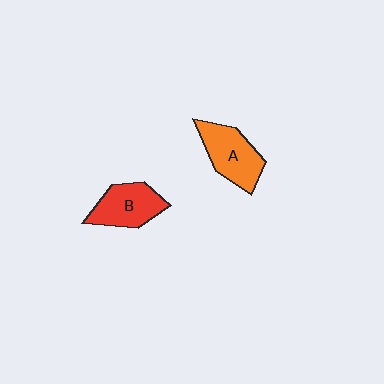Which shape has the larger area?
Shape A (orange).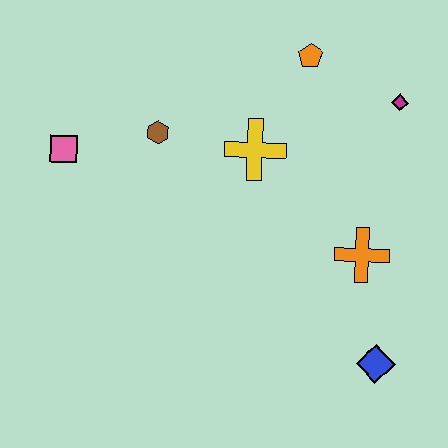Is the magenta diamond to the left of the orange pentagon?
No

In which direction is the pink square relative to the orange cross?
The pink square is to the left of the orange cross.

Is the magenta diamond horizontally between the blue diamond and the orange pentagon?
No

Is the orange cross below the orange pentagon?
Yes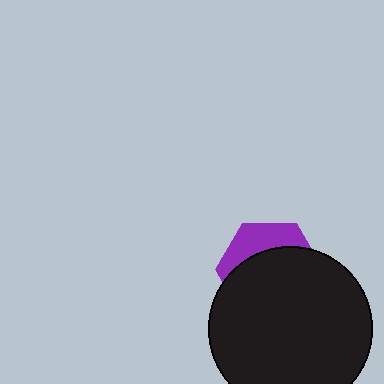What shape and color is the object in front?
The object in front is a black circle.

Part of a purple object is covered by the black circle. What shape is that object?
It is a hexagon.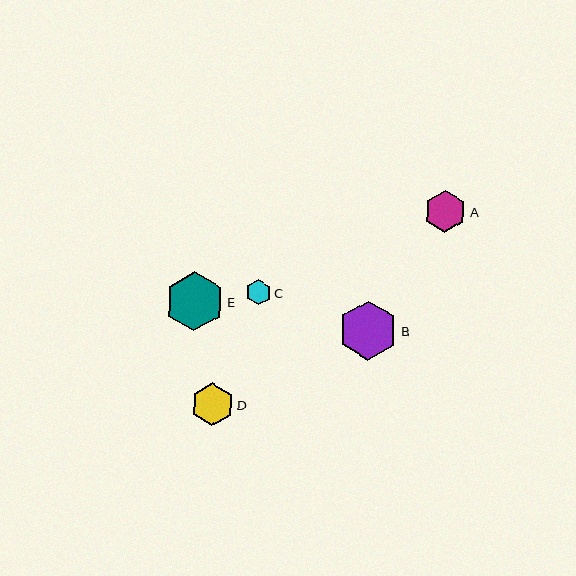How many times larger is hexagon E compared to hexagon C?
Hexagon E is approximately 2.3 times the size of hexagon C.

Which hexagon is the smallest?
Hexagon C is the smallest with a size of approximately 26 pixels.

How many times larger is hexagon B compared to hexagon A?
Hexagon B is approximately 1.4 times the size of hexagon A.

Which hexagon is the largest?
Hexagon B is the largest with a size of approximately 59 pixels.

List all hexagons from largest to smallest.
From largest to smallest: B, E, D, A, C.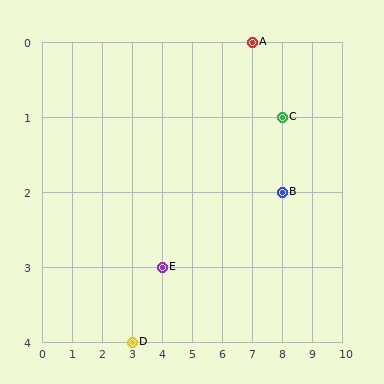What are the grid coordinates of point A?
Point A is at grid coordinates (7, 0).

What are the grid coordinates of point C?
Point C is at grid coordinates (8, 1).